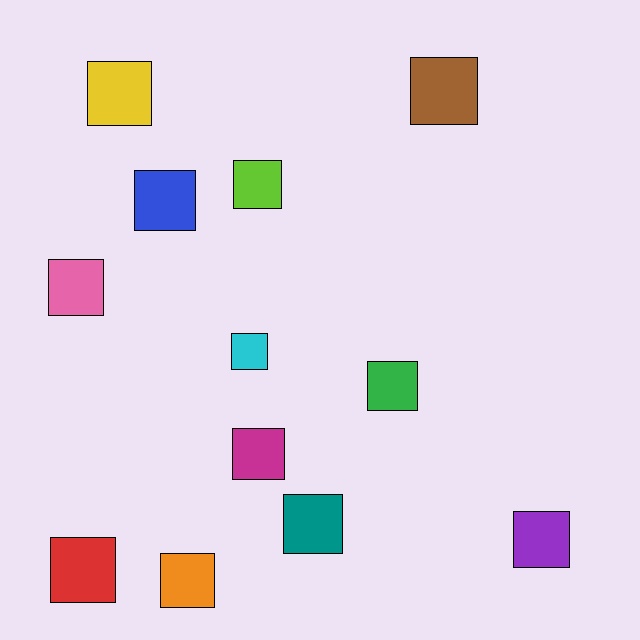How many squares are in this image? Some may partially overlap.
There are 12 squares.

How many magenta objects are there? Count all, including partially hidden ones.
There is 1 magenta object.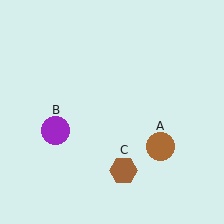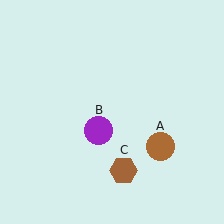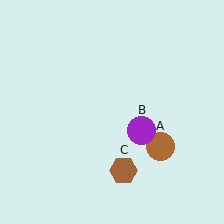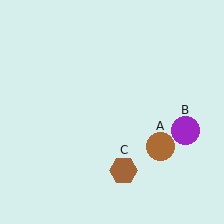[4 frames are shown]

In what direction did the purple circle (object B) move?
The purple circle (object B) moved right.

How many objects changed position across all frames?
1 object changed position: purple circle (object B).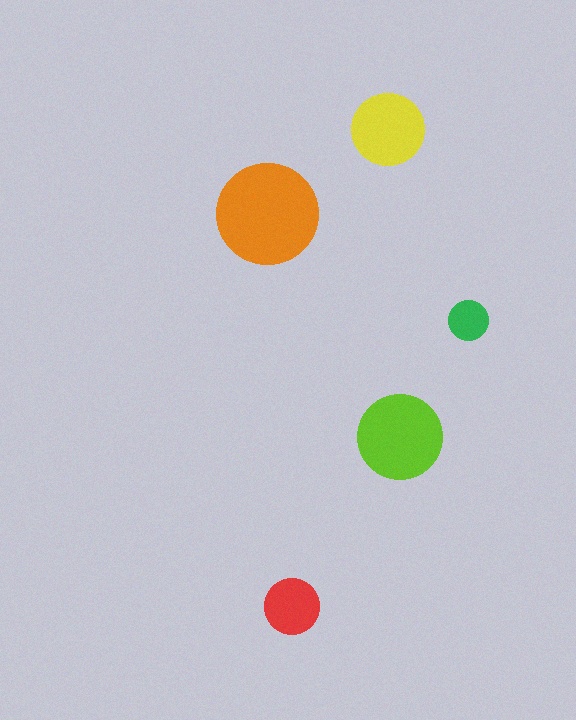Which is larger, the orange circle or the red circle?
The orange one.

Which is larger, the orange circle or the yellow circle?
The orange one.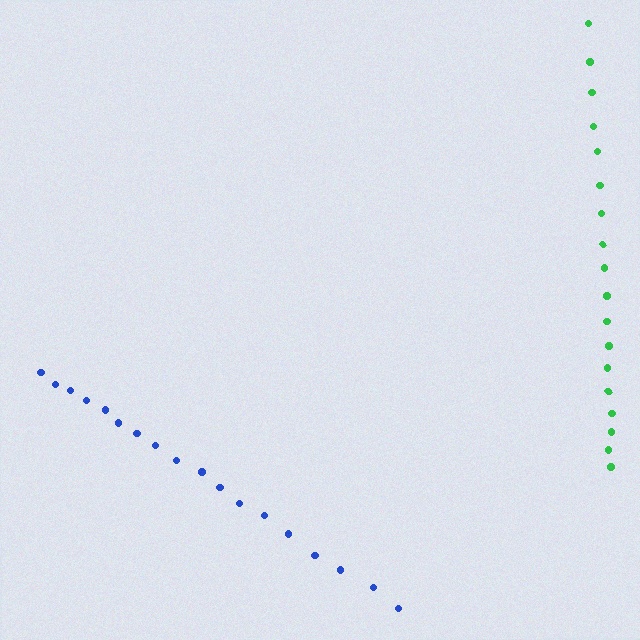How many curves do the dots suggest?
There are 2 distinct paths.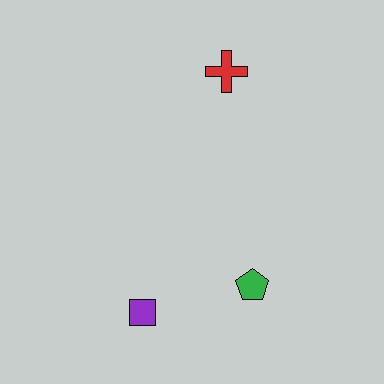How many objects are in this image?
There are 3 objects.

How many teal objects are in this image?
There are no teal objects.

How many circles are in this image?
There are no circles.